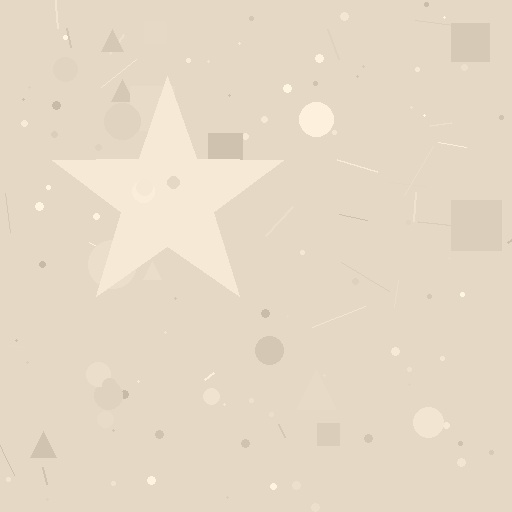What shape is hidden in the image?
A star is hidden in the image.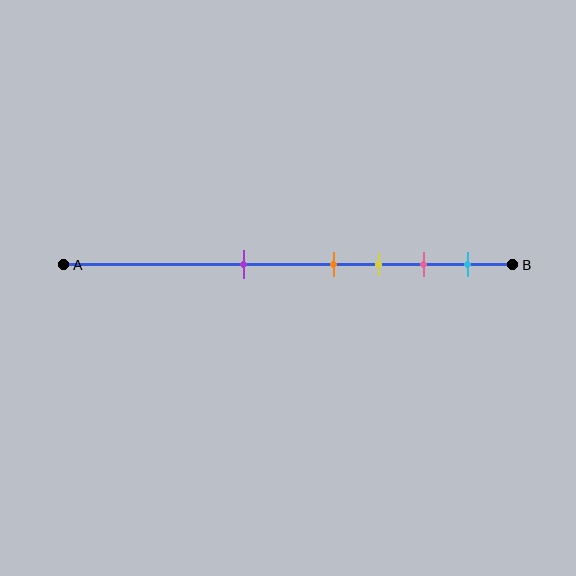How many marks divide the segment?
There are 5 marks dividing the segment.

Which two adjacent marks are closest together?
The orange and yellow marks are the closest adjacent pair.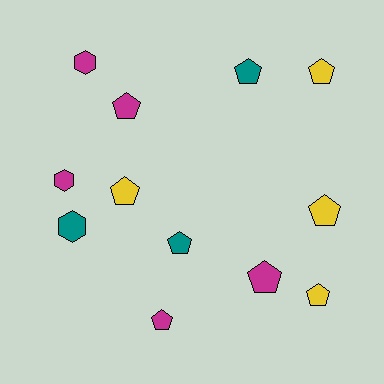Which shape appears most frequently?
Pentagon, with 9 objects.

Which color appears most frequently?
Magenta, with 5 objects.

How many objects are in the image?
There are 12 objects.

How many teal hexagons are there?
There is 1 teal hexagon.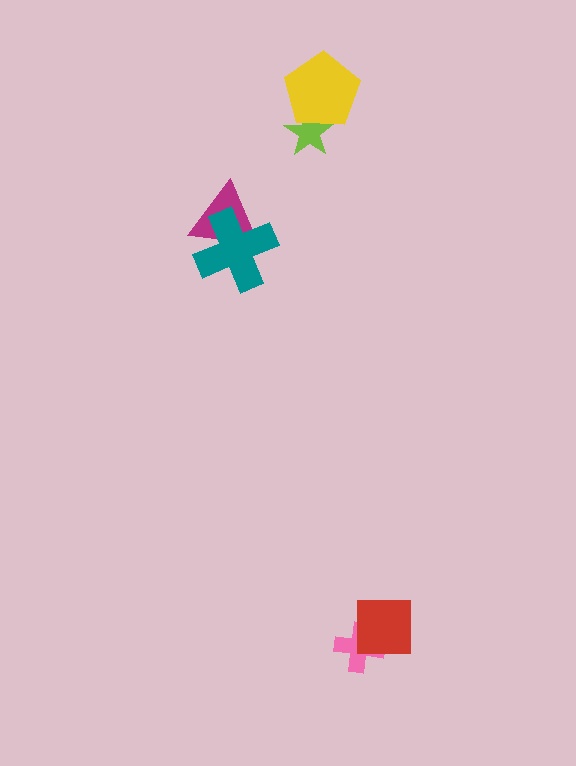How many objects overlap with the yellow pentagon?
1 object overlaps with the yellow pentagon.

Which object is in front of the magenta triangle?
The teal cross is in front of the magenta triangle.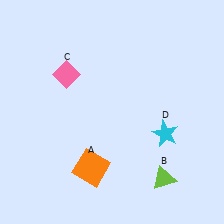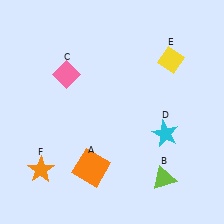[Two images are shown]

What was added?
A yellow diamond (E), an orange star (F) were added in Image 2.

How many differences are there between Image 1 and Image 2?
There are 2 differences between the two images.